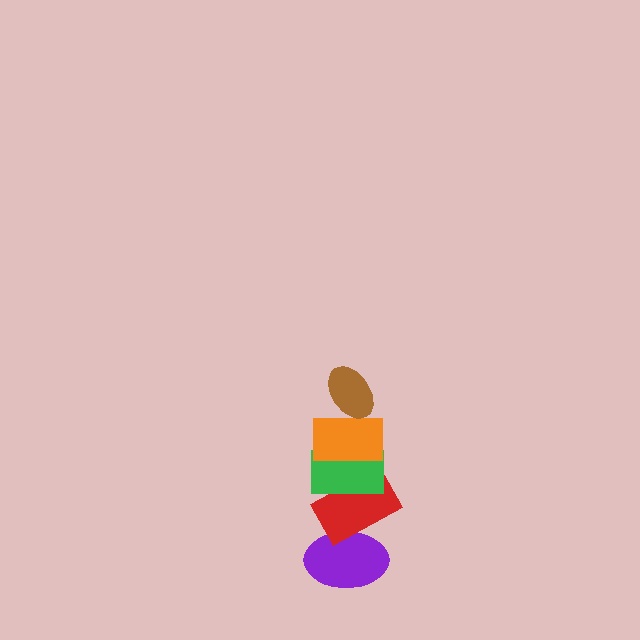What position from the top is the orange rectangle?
The orange rectangle is 2nd from the top.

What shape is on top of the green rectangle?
The orange rectangle is on top of the green rectangle.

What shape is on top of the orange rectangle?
The brown ellipse is on top of the orange rectangle.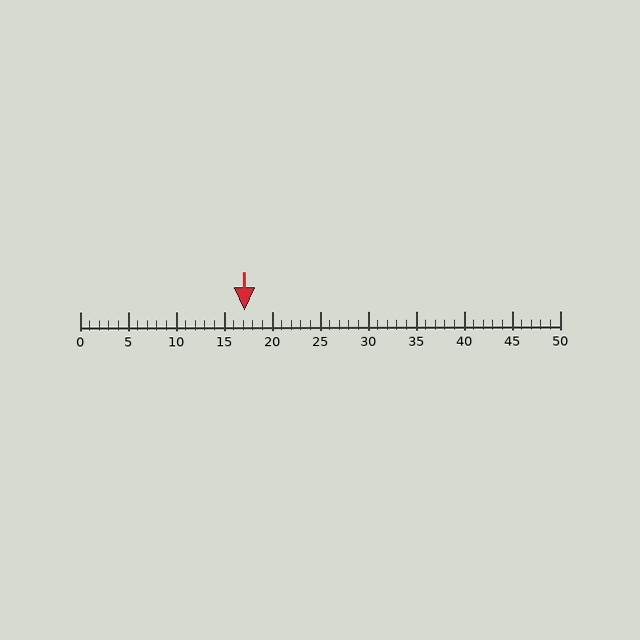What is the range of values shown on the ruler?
The ruler shows values from 0 to 50.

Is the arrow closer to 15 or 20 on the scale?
The arrow is closer to 15.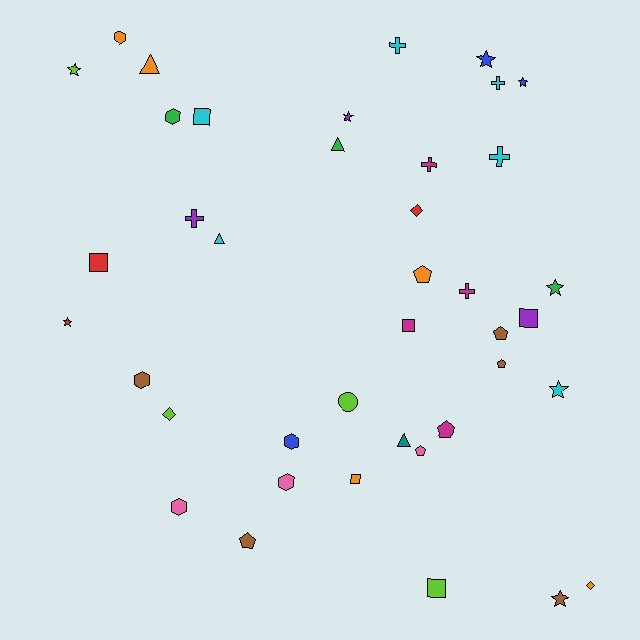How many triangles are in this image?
There are 4 triangles.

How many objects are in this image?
There are 40 objects.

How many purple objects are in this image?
There are 3 purple objects.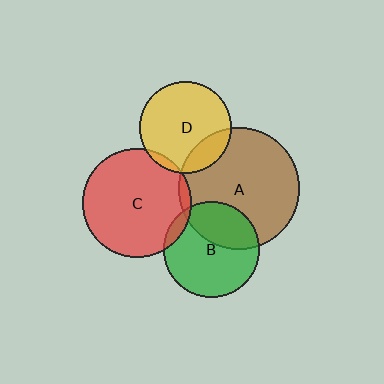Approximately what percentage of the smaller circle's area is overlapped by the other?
Approximately 5%.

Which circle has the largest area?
Circle A (brown).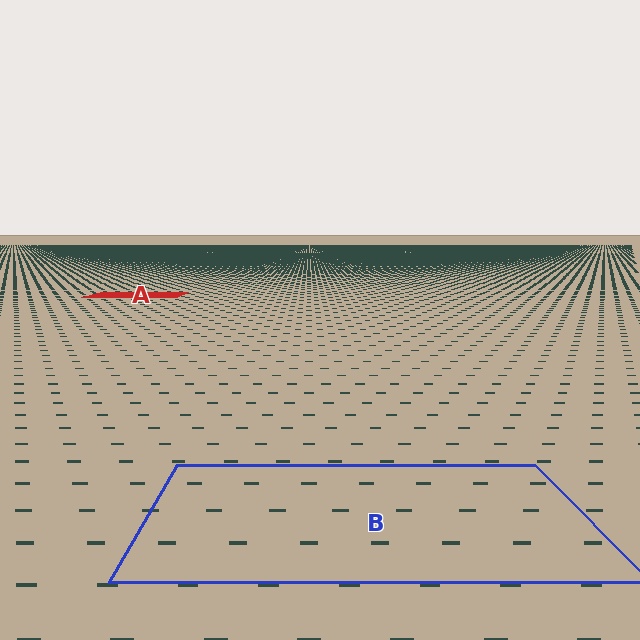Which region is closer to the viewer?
Region B is closer. The texture elements there are larger and more spread out.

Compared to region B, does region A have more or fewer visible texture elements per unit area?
Region A has more texture elements per unit area — they are packed more densely because it is farther away.